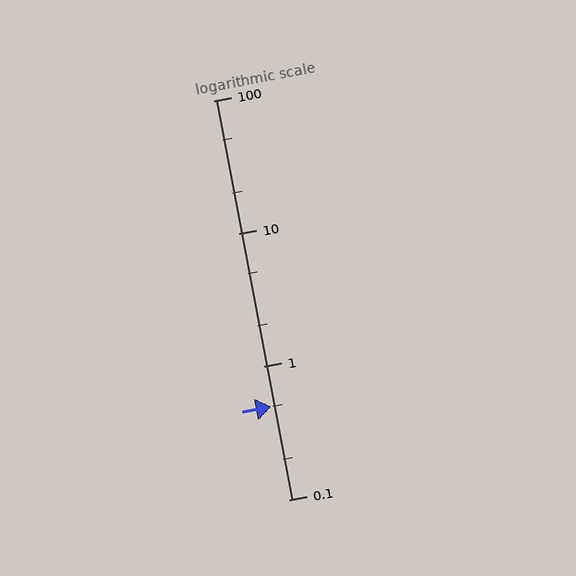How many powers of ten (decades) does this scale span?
The scale spans 3 decades, from 0.1 to 100.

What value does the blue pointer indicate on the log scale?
The pointer indicates approximately 0.5.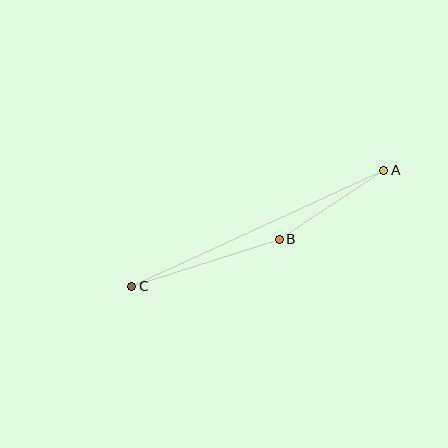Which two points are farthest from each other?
Points A and C are farthest from each other.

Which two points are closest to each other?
Points A and B are closest to each other.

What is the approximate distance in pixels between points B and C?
The distance between B and C is approximately 155 pixels.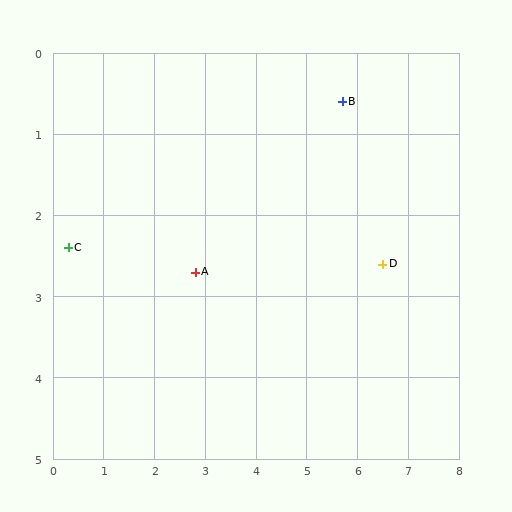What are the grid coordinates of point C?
Point C is at approximately (0.3, 2.4).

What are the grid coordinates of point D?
Point D is at approximately (6.5, 2.6).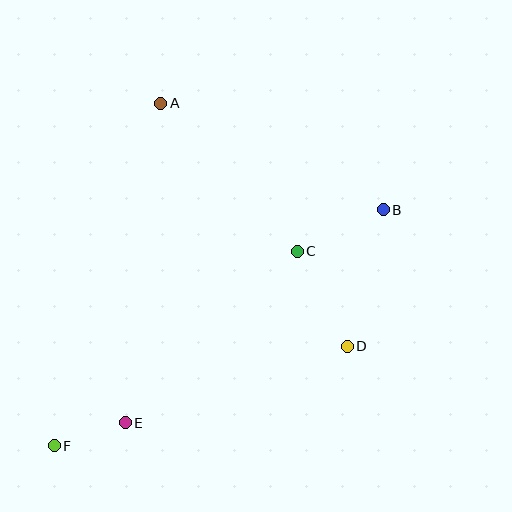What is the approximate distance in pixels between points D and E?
The distance between D and E is approximately 235 pixels.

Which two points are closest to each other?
Points E and F are closest to each other.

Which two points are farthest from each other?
Points B and F are farthest from each other.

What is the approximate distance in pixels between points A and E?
The distance between A and E is approximately 321 pixels.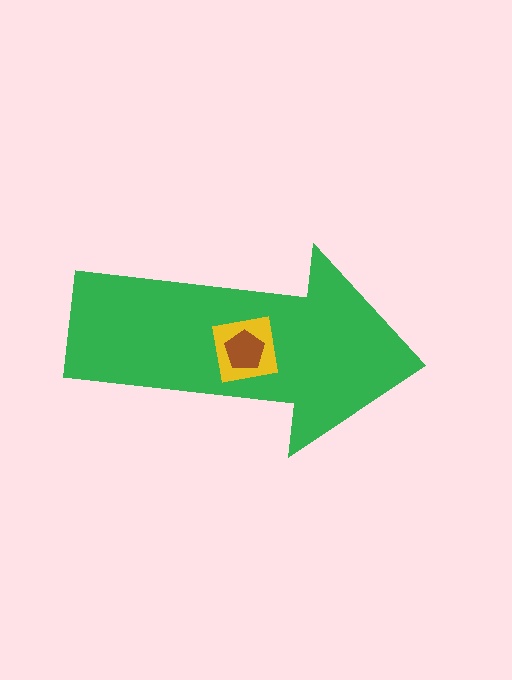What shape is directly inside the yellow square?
The brown pentagon.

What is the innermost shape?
The brown pentagon.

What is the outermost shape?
The green arrow.